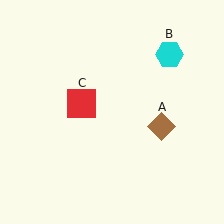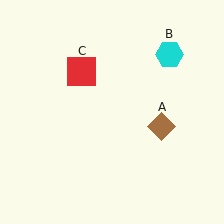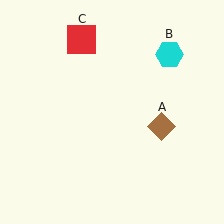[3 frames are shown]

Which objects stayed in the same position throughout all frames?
Brown diamond (object A) and cyan hexagon (object B) remained stationary.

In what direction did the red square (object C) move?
The red square (object C) moved up.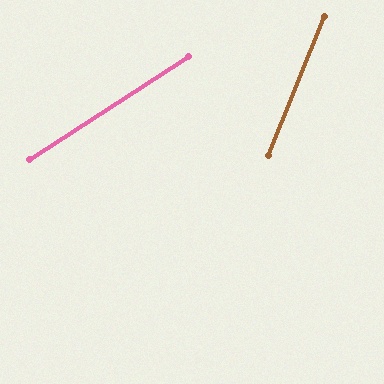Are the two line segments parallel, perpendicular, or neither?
Neither parallel nor perpendicular — they differ by about 35°.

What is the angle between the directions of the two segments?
Approximately 35 degrees.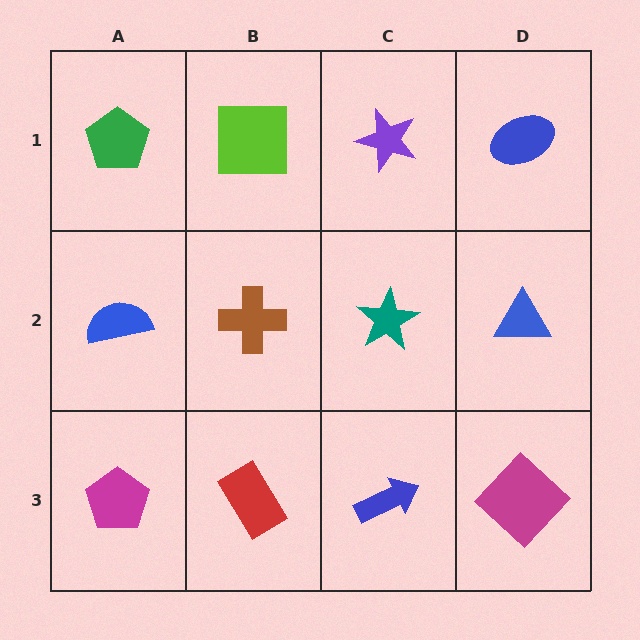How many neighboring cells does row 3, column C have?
3.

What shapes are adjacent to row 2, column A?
A green pentagon (row 1, column A), a magenta pentagon (row 3, column A), a brown cross (row 2, column B).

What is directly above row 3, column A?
A blue semicircle.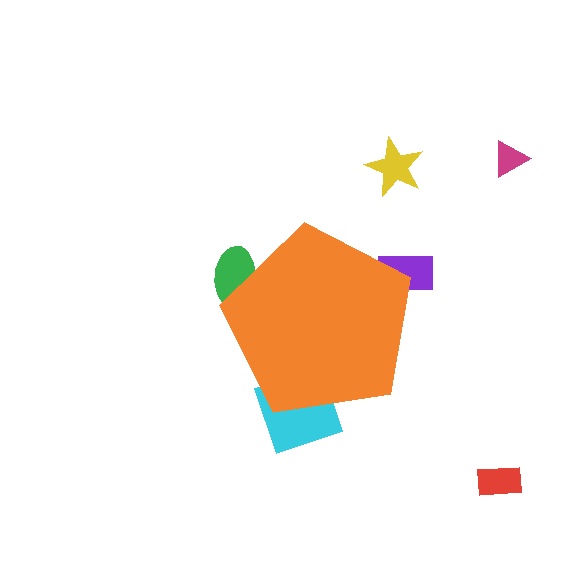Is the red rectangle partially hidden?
No, the red rectangle is fully visible.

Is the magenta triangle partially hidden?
No, the magenta triangle is fully visible.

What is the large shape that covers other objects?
An orange pentagon.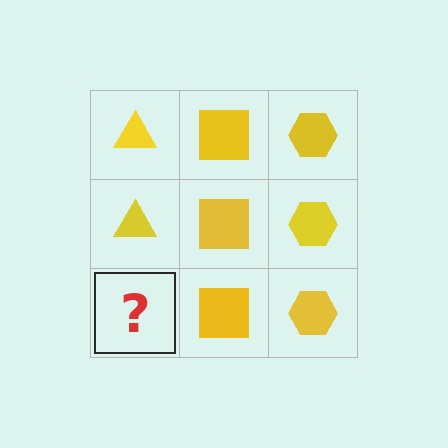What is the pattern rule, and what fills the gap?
The rule is that each column has a consistent shape. The gap should be filled with a yellow triangle.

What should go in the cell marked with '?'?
The missing cell should contain a yellow triangle.